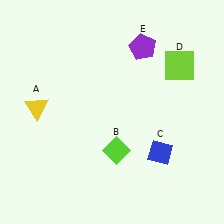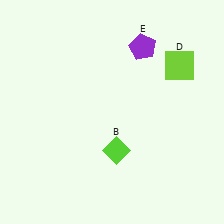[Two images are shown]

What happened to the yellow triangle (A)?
The yellow triangle (A) was removed in Image 2. It was in the top-left area of Image 1.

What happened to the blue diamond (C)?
The blue diamond (C) was removed in Image 2. It was in the bottom-right area of Image 1.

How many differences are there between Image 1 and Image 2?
There are 2 differences between the two images.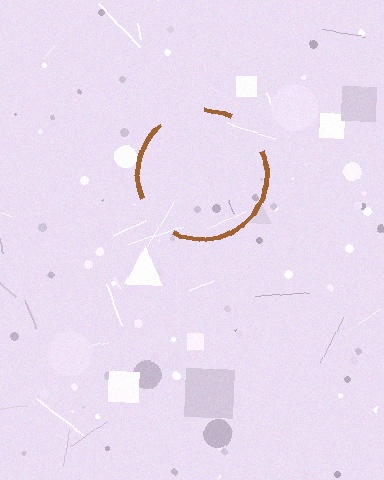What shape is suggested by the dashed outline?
The dashed outline suggests a circle.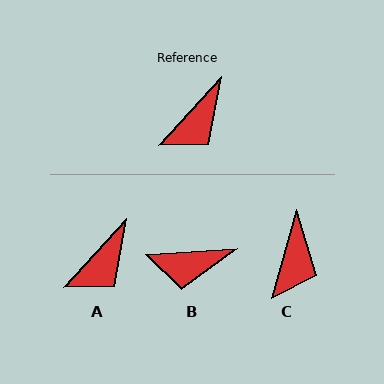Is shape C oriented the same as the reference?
No, it is off by about 27 degrees.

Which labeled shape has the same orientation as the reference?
A.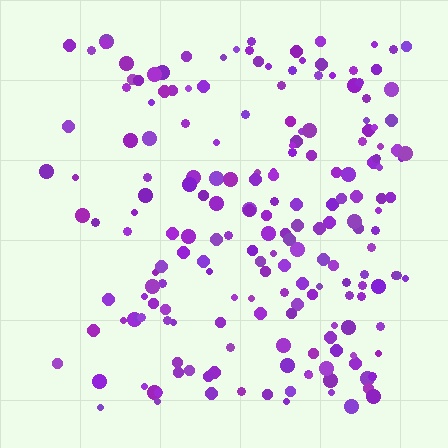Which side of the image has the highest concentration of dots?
The right.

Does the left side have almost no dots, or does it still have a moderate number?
Still a moderate number, just noticeably fewer than the right.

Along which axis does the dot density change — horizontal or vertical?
Horizontal.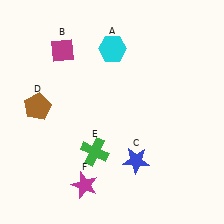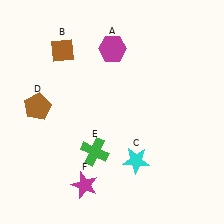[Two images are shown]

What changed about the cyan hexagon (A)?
In Image 1, A is cyan. In Image 2, it changed to magenta.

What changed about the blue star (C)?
In Image 1, C is blue. In Image 2, it changed to cyan.